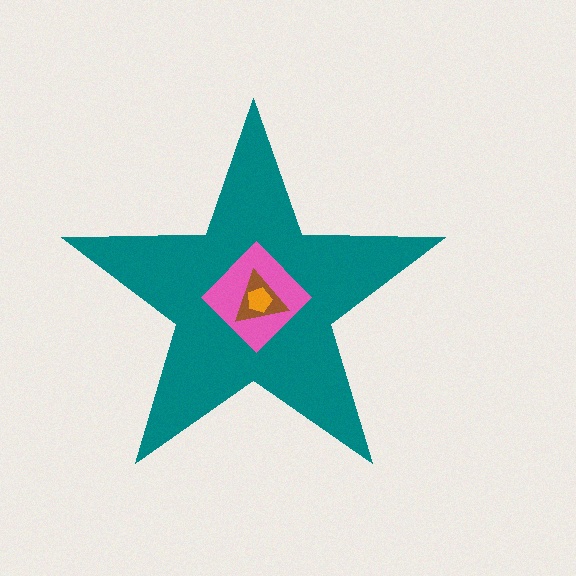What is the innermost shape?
The orange pentagon.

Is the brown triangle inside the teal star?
Yes.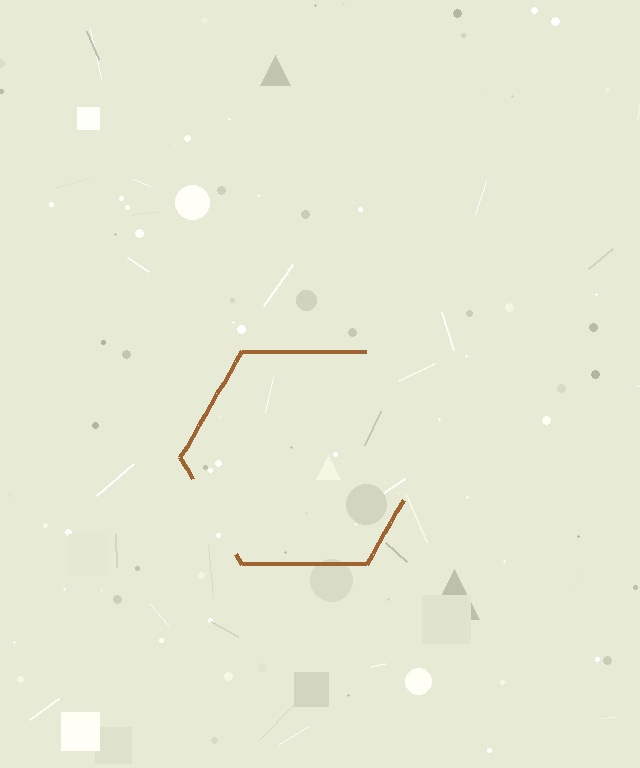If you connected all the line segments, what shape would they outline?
They would outline a hexagon.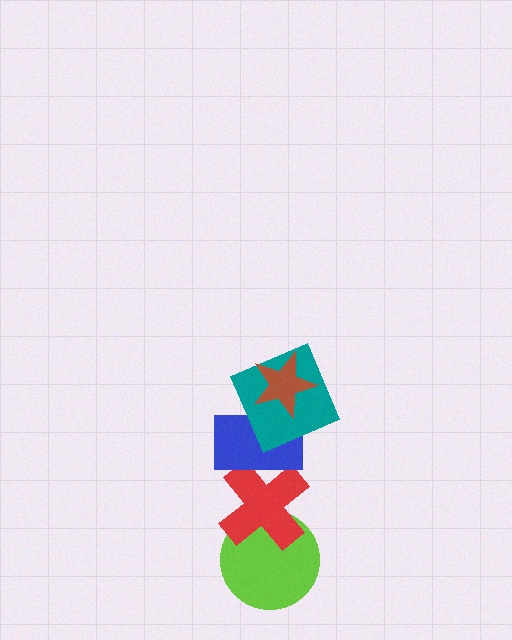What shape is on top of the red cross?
The blue rectangle is on top of the red cross.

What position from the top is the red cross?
The red cross is 4th from the top.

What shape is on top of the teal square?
The brown star is on top of the teal square.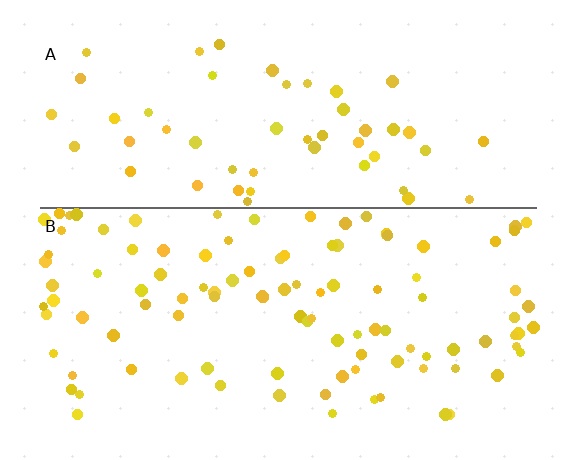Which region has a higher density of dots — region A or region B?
B (the bottom).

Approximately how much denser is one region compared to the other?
Approximately 1.9× — region B over region A.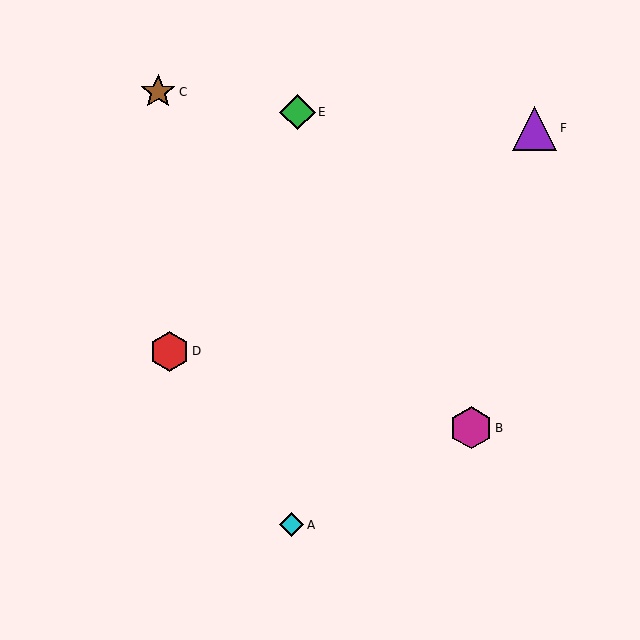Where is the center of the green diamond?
The center of the green diamond is at (297, 112).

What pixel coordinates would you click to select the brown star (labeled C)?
Click at (158, 92) to select the brown star C.